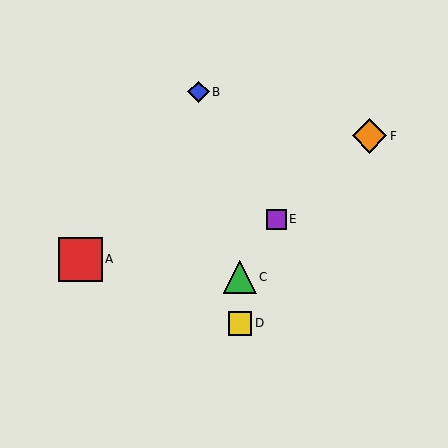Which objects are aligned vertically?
Objects C, D are aligned vertically.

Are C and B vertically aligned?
No, C is at x≈240 and B is at x≈198.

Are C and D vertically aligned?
Yes, both are at x≈240.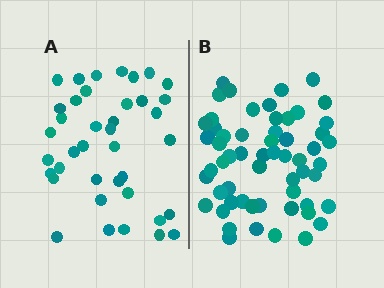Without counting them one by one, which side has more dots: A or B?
Region B (the right region) has more dots.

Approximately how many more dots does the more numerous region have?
Region B has approximately 20 more dots than region A.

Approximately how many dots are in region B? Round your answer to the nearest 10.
About 60 dots. (The exact count is 58, which rounds to 60.)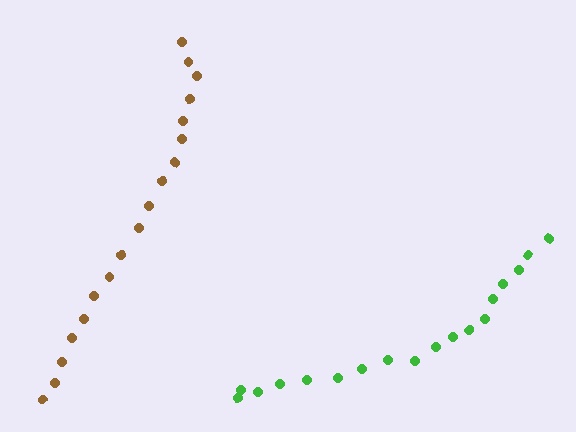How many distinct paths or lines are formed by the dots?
There are 2 distinct paths.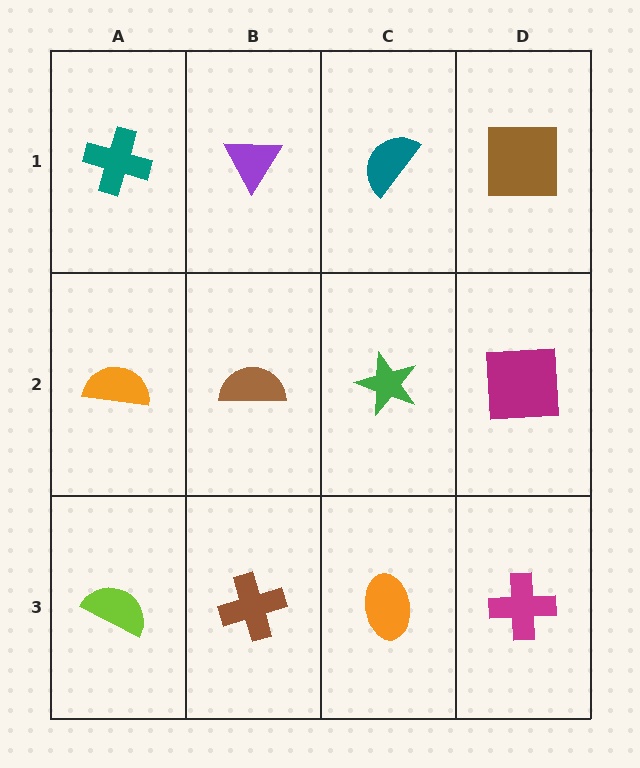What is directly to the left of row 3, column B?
A lime semicircle.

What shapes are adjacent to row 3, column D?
A magenta square (row 2, column D), an orange ellipse (row 3, column C).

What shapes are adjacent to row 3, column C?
A green star (row 2, column C), a brown cross (row 3, column B), a magenta cross (row 3, column D).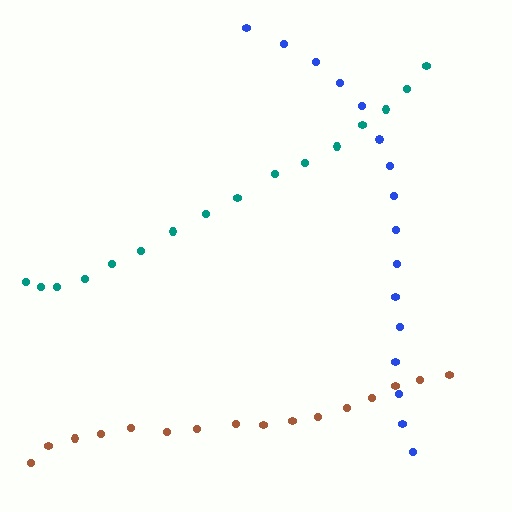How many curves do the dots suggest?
There are 3 distinct paths.